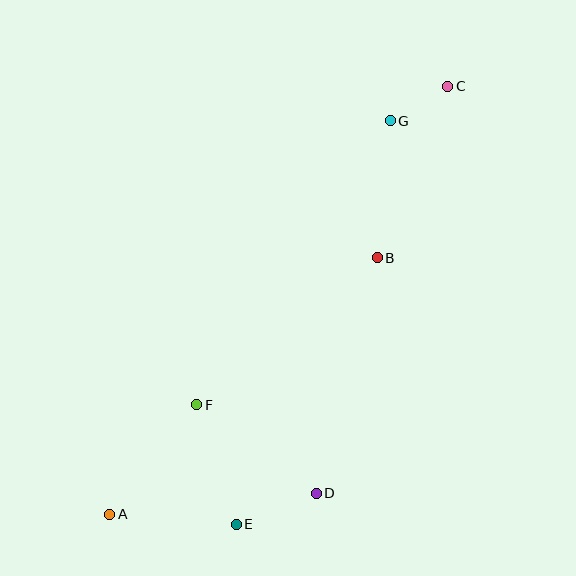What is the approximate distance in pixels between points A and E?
The distance between A and E is approximately 127 pixels.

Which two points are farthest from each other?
Points A and C are farthest from each other.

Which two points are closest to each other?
Points C and G are closest to each other.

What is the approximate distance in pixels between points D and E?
The distance between D and E is approximately 86 pixels.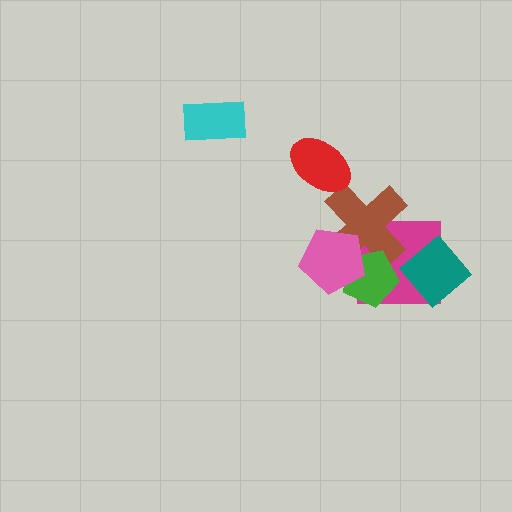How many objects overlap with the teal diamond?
1 object overlaps with the teal diamond.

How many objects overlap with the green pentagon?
3 objects overlap with the green pentagon.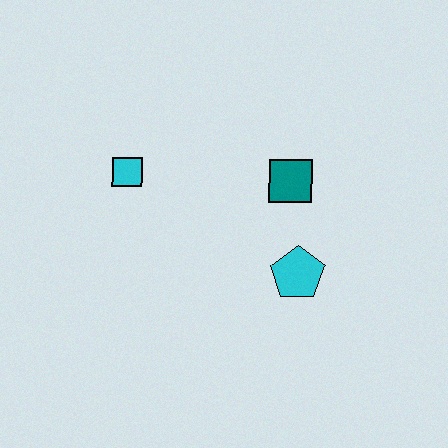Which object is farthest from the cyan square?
The cyan pentagon is farthest from the cyan square.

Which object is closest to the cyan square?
The teal square is closest to the cyan square.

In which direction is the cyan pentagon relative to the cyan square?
The cyan pentagon is to the right of the cyan square.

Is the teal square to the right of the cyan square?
Yes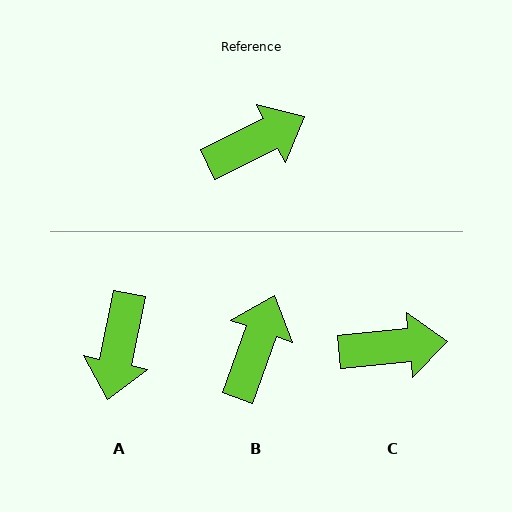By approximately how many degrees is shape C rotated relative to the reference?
Approximately 21 degrees clockwise.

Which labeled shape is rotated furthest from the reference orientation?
A, about 128 degrees away.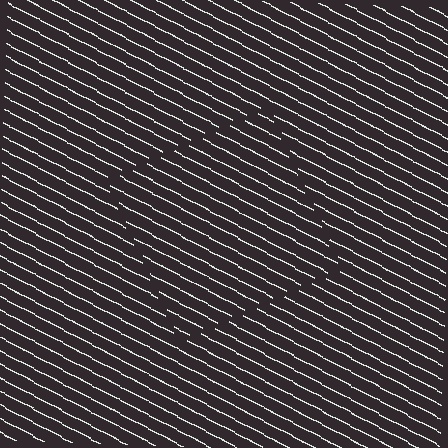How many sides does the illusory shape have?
4 sides — the line-ends trace a square.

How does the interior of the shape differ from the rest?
The interior of the shape contains the same grating, shifted by half a period — the contour is defined by the phase discontinuity where line-ends from the inner and outer gratings abut.